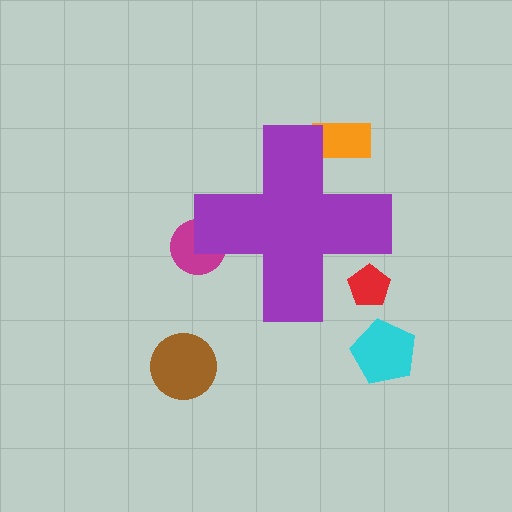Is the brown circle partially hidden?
No, the brown circle is fully visible.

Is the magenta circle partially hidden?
Yes, the magenta circle is partially hidden behind the purple cross.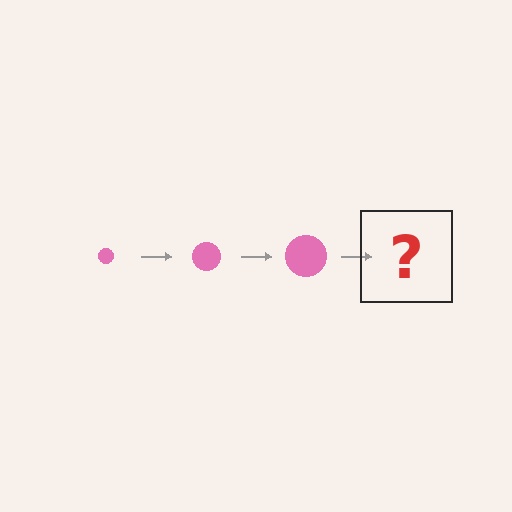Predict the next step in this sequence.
The next step is a pink circle, larger than the previous one.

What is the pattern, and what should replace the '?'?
The pattern is that the circle gets progressively larger each step. The '?' should be a pink circle, larger than the previous one.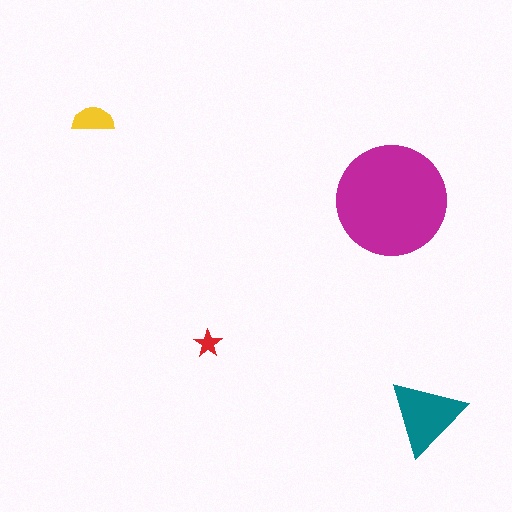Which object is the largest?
The magenta circle.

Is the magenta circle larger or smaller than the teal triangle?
Larger.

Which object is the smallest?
The red star.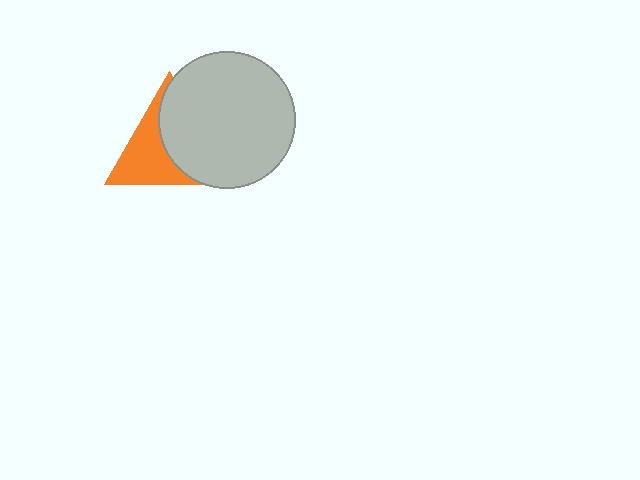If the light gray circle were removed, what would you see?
You would see the complete orange triangle.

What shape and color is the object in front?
The object in front is a light gray circle.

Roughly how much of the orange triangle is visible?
About half of it is visible (roughly 47%).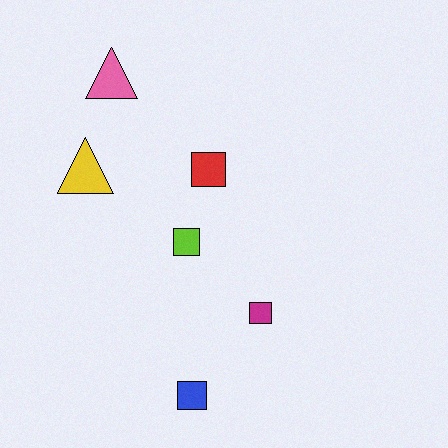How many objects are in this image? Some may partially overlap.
There are 6 objects.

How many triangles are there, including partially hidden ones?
There are 2 triangles.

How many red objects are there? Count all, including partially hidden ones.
There is 1 red object.